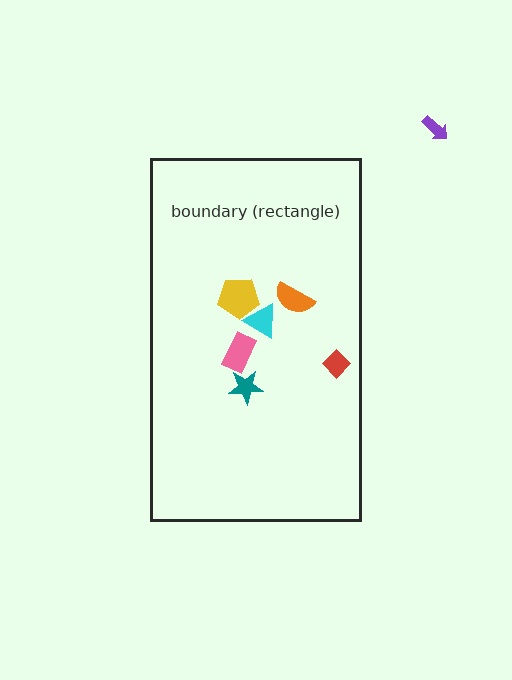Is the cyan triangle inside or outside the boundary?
Inside.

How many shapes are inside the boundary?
6 inside, 1 outside.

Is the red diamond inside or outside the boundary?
Inside.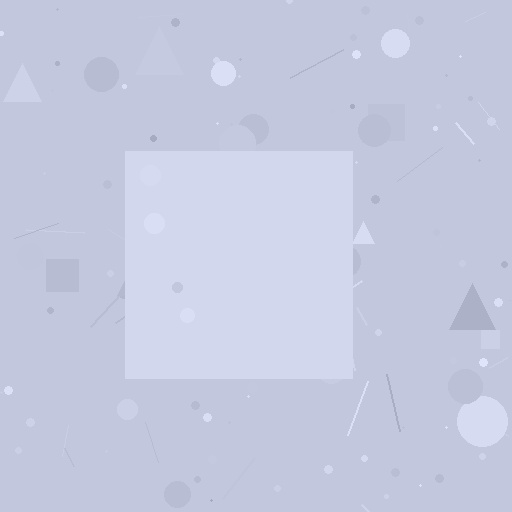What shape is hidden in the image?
A square is hidden in the image.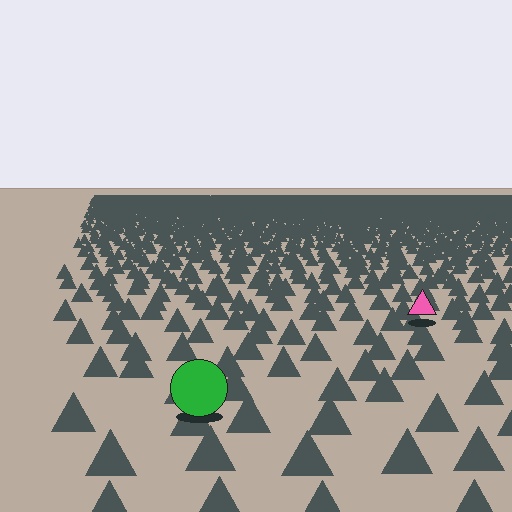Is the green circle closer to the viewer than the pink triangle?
Yes. The green circle is closer — you can tell from the texture gradient: the ground texture is coarser near it.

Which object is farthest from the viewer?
The pink triangle is farthest from the viewer. It appears smaller and the ground texture around it is denser.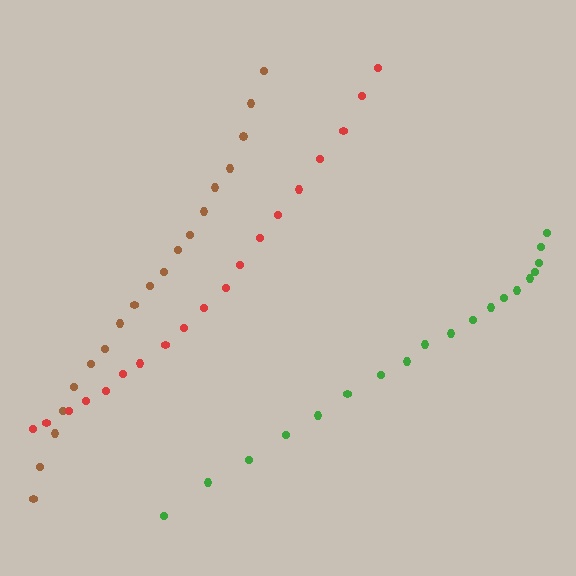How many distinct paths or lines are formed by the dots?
There are 3 distinct paths.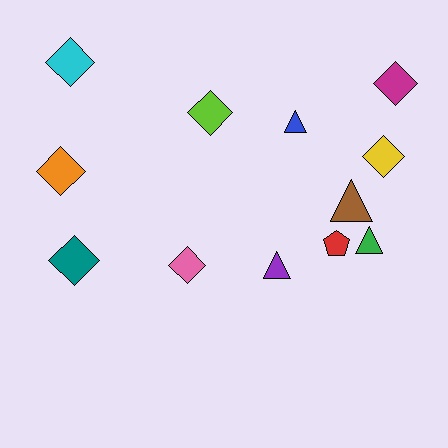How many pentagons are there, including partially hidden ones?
There is 1 pentagon.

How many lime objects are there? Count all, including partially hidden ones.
There is 1 lime object.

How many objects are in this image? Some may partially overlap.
There are 12 objects.